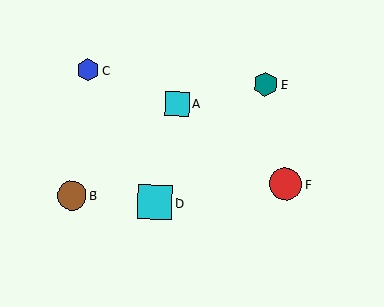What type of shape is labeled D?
Shape D is a cyan square.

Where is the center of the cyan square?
The center of the cyan square is at (177, 104).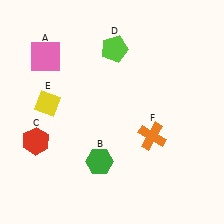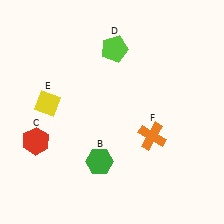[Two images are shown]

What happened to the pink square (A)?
The pink square (A) was removed in Image 2. It was in the top-left area of Image 1.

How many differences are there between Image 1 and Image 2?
There is 1 difference between the two images.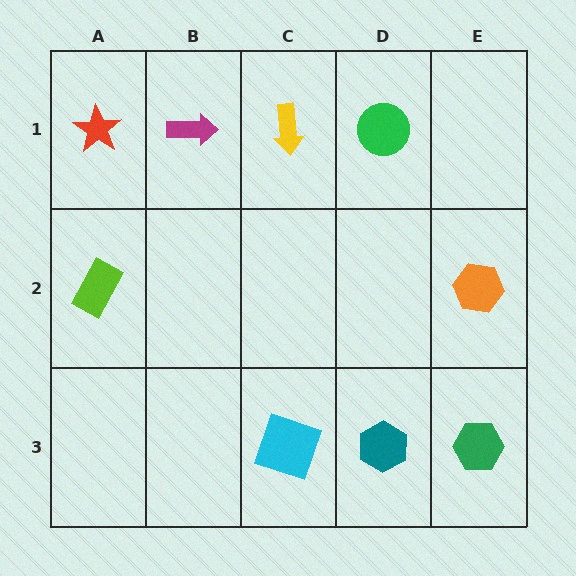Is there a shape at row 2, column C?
No, that cell is empty.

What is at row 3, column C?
A cyan square.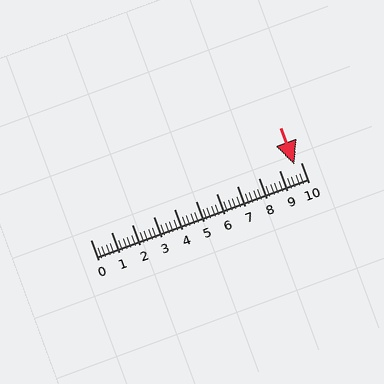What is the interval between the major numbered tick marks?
The major tick marks are spaced 1 units apart.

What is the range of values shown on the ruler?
The ruler shows values from 0 to 10.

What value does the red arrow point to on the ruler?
The red arrow points to approximately 9.7.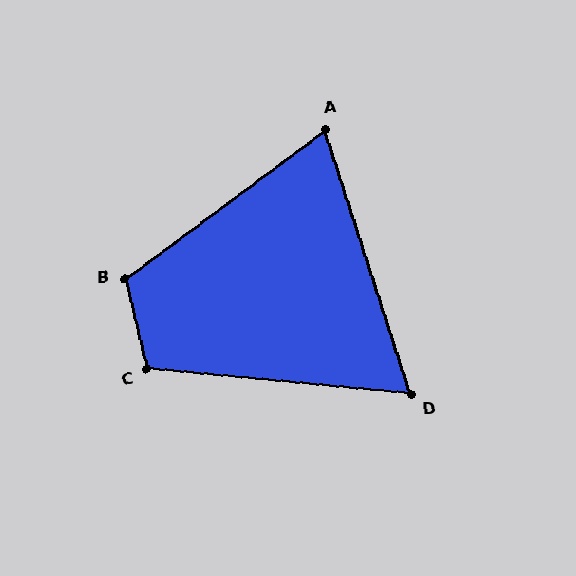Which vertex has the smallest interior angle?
D, at approximately 66 degrees.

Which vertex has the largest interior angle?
B, at approximately 114 degrees.